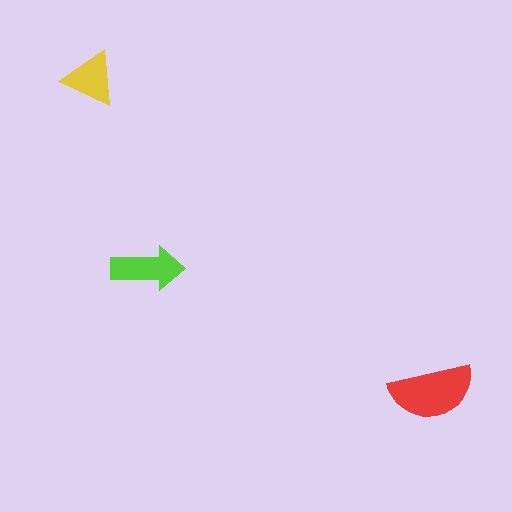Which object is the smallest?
The yellow triangle.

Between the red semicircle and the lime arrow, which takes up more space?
The red semicircle.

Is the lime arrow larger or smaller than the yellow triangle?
Larger.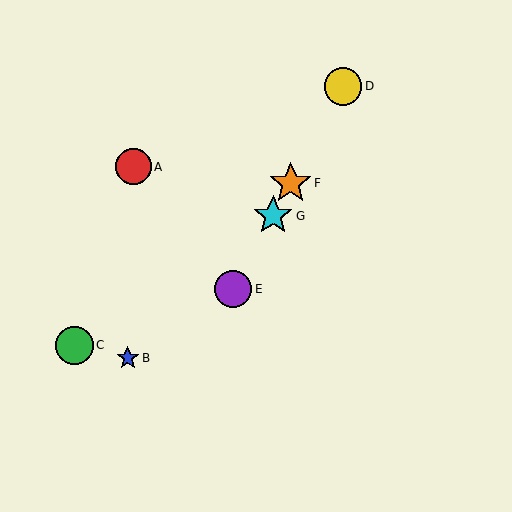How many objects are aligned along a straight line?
4 objects (D, E, F, G) are aligned along a straight line.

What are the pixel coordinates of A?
Object A is at (133, 167).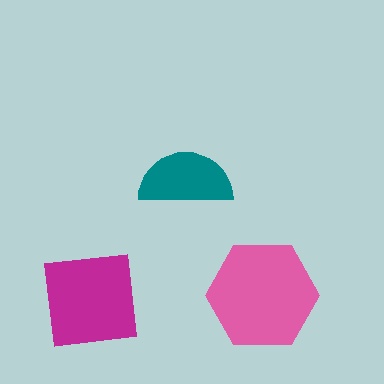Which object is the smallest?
The teal semicircle.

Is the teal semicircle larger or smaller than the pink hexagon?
Smaller.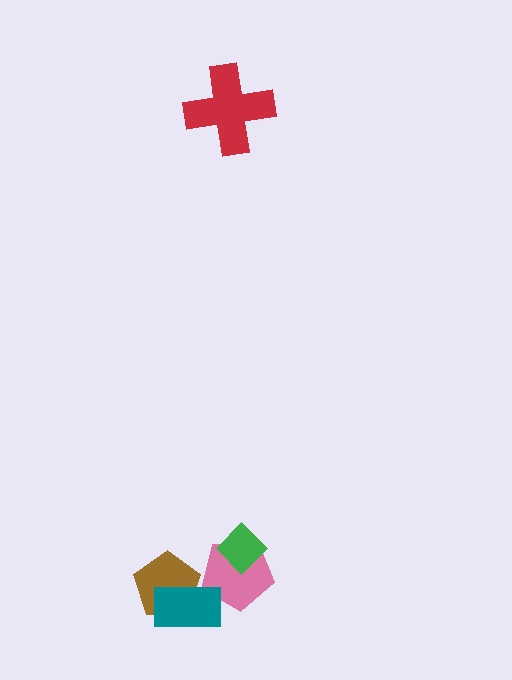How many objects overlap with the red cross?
0 objects overlap with the red cross.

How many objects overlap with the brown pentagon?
1 object overlaps with the brown pentagon.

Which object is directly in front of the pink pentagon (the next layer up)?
The green diamond is directly in front of the pink pentagon.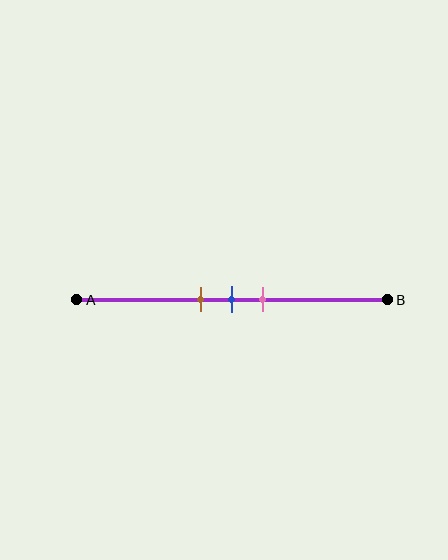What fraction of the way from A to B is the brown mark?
The brown mark is approximately 40% (0.4) of the way from A to B.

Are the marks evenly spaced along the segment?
Yes, the marks are approximately evenly spaced.